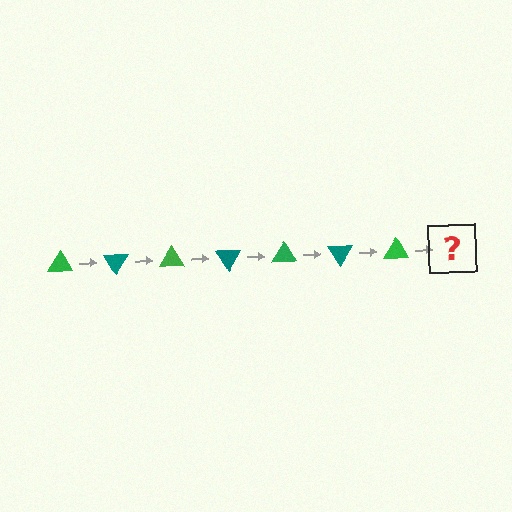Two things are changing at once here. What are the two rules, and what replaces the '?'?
The two rules are that it rotates 60 degrees each step and the color cycles through green and teal. The '?' should be a teal triangle, rotated 420 degrees from the start.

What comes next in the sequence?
The next element should be a teal triangle, rotated 420 degrees from the start.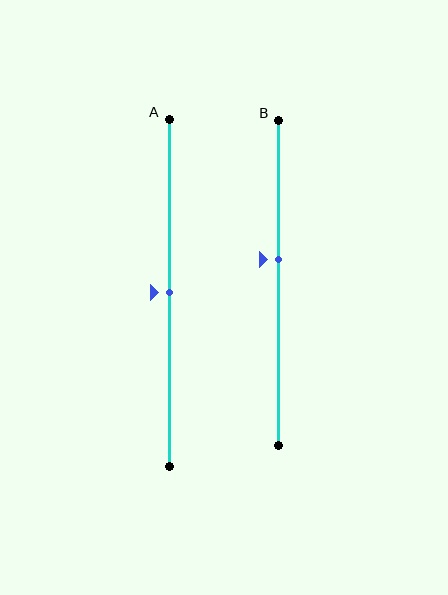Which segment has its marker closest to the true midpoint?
Segment A has its marker closest to the true midpoint.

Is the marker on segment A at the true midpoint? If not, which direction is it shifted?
Yes, the marker on segment A is at the true midpoint.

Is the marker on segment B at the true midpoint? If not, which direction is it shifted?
No, the marker on segment B is shifted upward by about 7% of the segment length.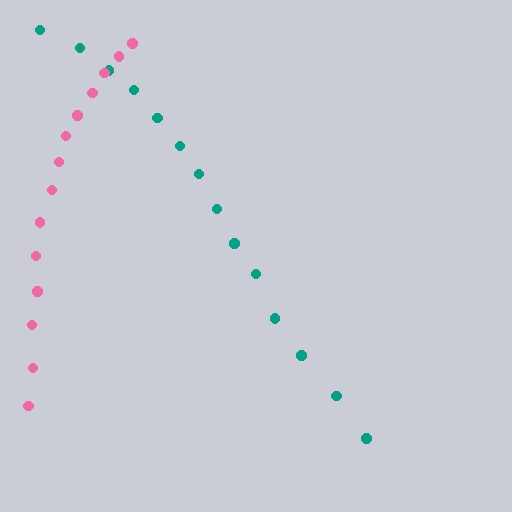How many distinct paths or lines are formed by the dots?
There are 2 distinct paths.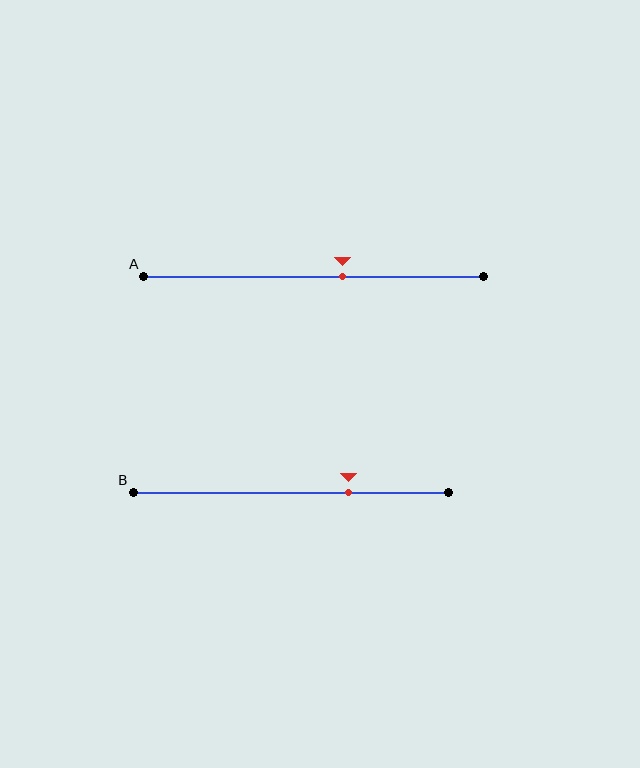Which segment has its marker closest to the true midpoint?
Segment A has its marker closest to the true midpoint.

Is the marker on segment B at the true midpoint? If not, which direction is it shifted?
No, the marker on segment B is shifted to the right by about 18% of the segment length.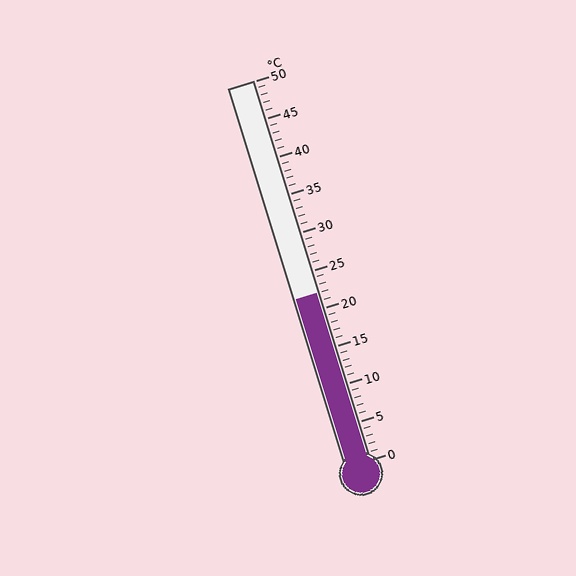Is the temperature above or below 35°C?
The temperature is below 35°C.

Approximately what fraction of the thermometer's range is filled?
The thermometer is filled to approximately 45% of its range.